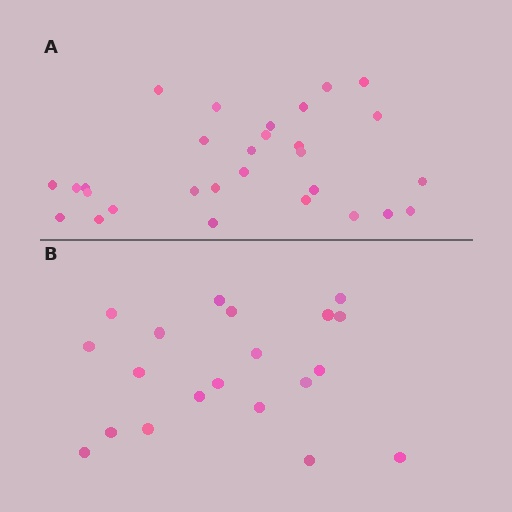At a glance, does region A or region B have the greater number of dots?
Region A (the top region) has more dots.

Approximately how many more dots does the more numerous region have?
Region A has roughly 8 or so more dots than region B.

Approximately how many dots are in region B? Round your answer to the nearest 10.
About 20 dots.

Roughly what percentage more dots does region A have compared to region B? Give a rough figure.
About 45% more.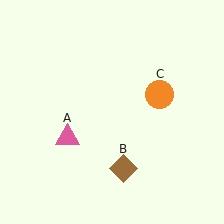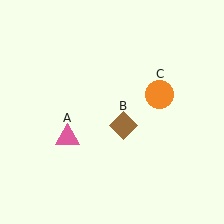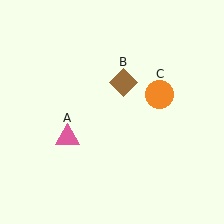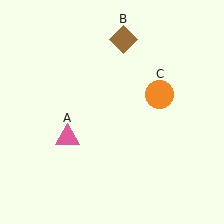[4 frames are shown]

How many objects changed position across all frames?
1 object changed position: brown diamond (object B).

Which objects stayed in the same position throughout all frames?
Pink triangle (object A) and orange circle (object C) remained stationary.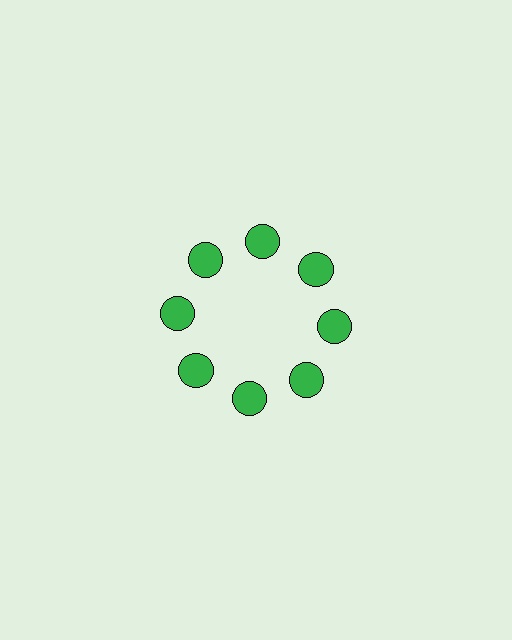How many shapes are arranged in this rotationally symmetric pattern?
There are 8 shapes, arranged in 8 groups of 1.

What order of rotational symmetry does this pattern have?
This pattern has 8-fold rotational symmetry.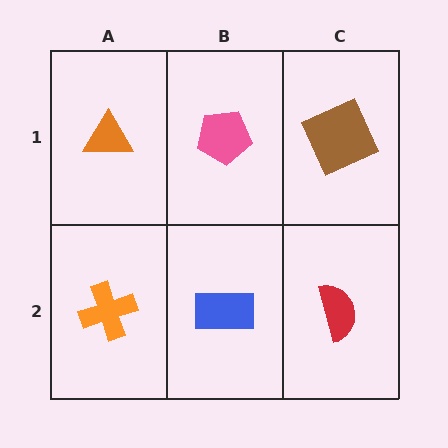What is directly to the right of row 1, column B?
A brown square.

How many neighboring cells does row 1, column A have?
2.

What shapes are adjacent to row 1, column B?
A blue rectangle (row 2, column B), an orange triangle (row 1, column A), a brown square (row 1, column C).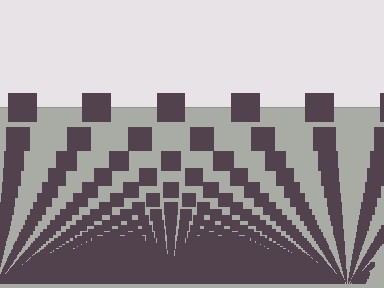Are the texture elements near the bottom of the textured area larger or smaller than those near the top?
Smaller. The gradient is inverted — elements near the bottom are smaller and denser.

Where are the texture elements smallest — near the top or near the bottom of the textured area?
Near the bottom.